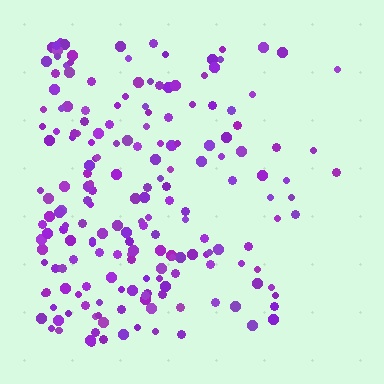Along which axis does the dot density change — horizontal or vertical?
Horizontal.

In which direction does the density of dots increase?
From right to left, with the left side densest.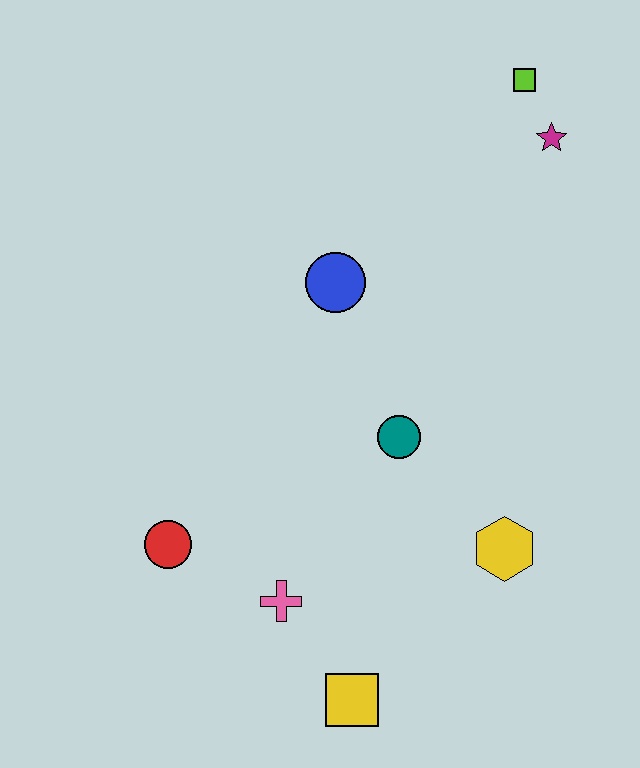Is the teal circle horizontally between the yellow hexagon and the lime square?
No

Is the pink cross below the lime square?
Yes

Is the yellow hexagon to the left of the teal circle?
No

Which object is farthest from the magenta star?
The yellow square is farthest from the magenta star.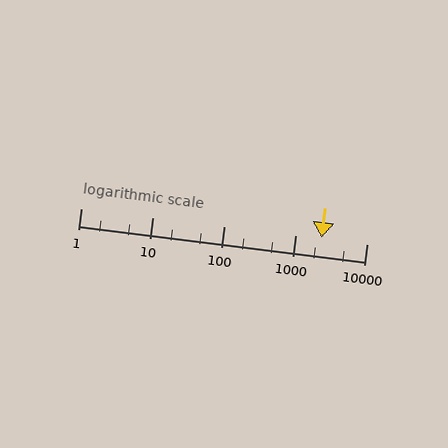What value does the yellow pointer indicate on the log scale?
The pointer indicates approximately 2300.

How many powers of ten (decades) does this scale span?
The scale spans 4 decades, from 1 to 10000.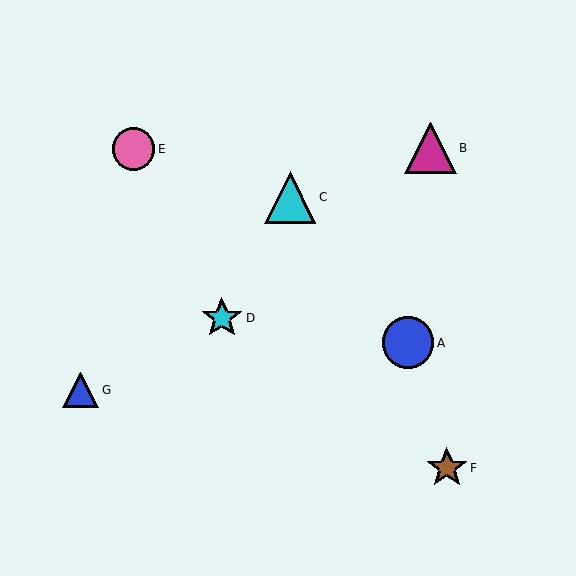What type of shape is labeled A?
Shape A is a blue circle.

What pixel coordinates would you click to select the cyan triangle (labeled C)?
Click at (290, 197) to select the cyan triangle C.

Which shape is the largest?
The blue circle (labeled A) is the largest.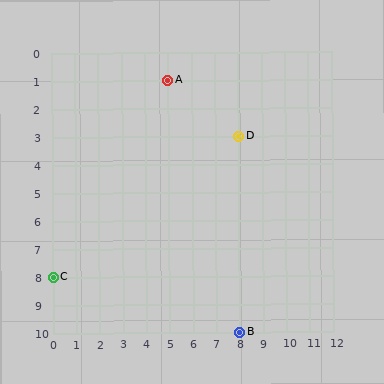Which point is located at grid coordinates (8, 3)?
Point D is at (8, 3).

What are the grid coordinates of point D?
Point D is at grid coordinates (8, 3).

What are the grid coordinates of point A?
Point A is at grid coordinates (5, 1).